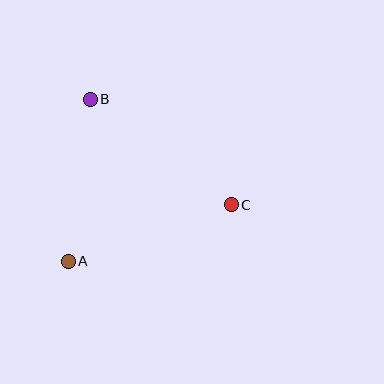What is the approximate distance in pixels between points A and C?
The distance between A and C is approximately 173 pixels.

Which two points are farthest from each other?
Points B and C are farthest from each other.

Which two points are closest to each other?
Points A and B are closest to each other.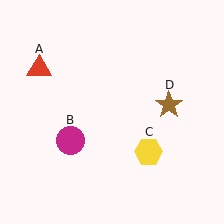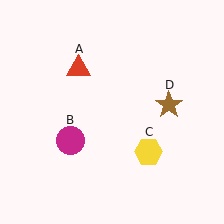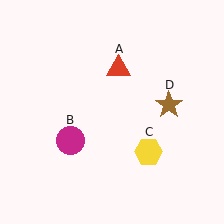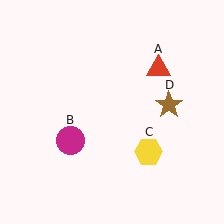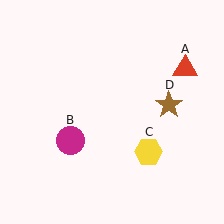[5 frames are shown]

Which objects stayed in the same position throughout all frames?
Magenta circle (object B) and yellow hexagon (object C) and brown star (object D) remained stationary.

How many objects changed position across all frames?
1 object changed position: red triangle (object A).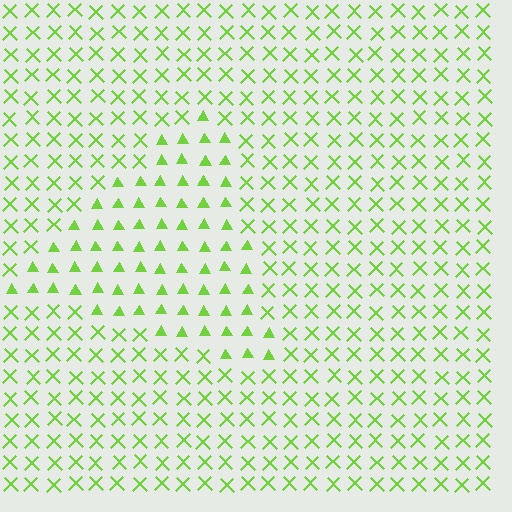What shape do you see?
I see a triangle.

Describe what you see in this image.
The image is filled with small lime elements arranged in a uniform grid. A triangle-shaped region contains triangles, while the surrounding area contains X marks. The boundary is defined purely by the change in element shape.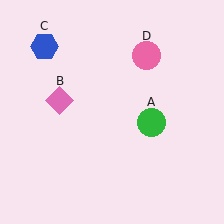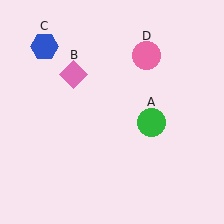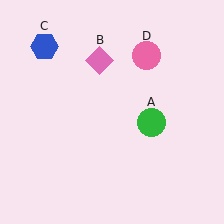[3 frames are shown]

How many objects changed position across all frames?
1 object changed position: pink diamond (object B).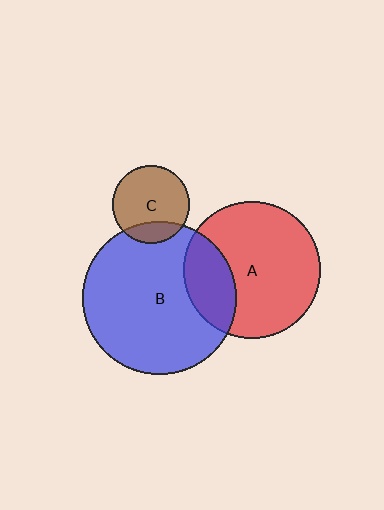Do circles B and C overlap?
Yes.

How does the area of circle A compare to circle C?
Approximately 3.1 times.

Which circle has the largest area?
Circle B (blue).